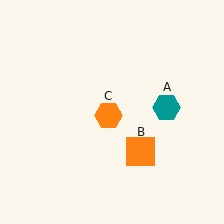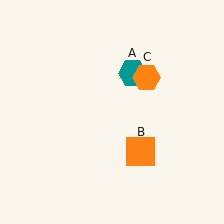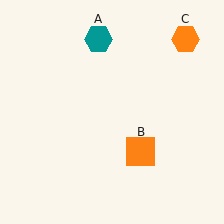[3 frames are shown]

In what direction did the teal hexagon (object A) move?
The teal hexagon (object A) moved up and to the left.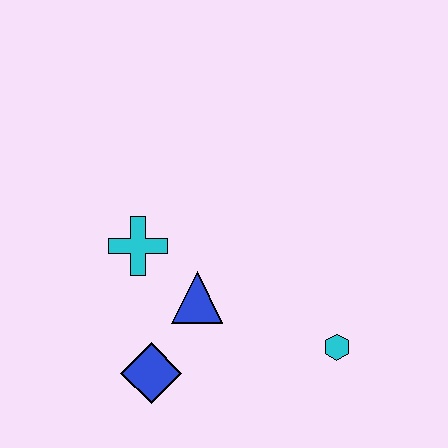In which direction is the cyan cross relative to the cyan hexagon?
The cyan cross is to the left of the cyan hexagon.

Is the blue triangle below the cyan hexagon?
No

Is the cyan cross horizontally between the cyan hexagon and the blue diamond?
No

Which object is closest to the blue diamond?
The blue triangle is closest to the blue diamond.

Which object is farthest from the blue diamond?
The cyan hexagon is farthest from the blue diamond.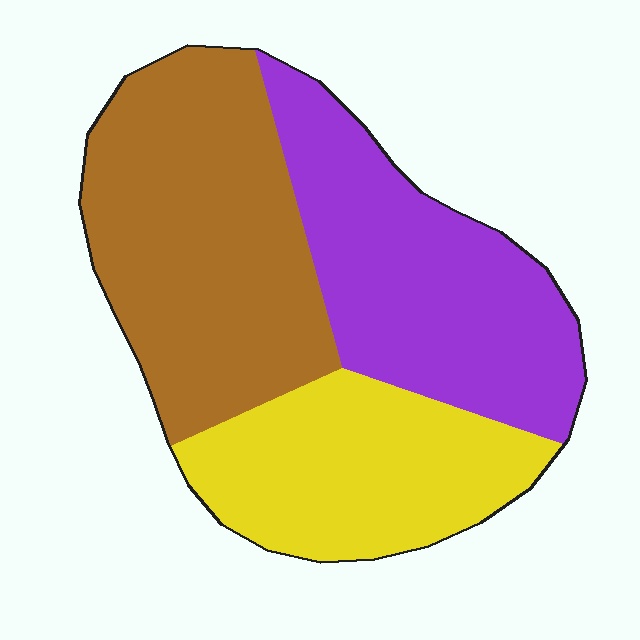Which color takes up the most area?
Brown, at roughly 40%.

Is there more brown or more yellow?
Brown.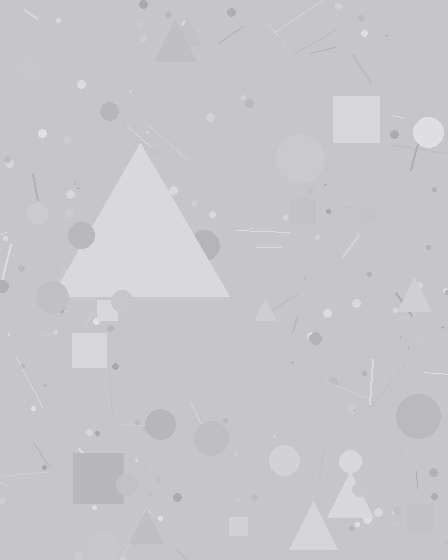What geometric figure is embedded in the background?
A triangle is embedded in the background.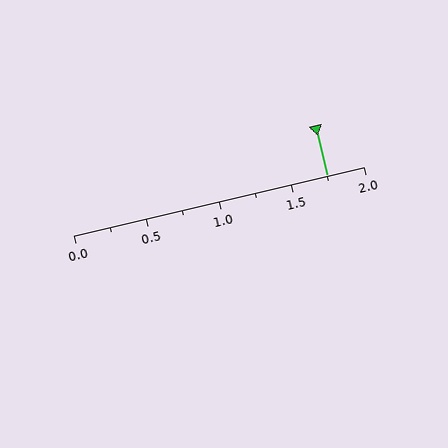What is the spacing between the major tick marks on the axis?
The major ticks are spaced 0.5 apart.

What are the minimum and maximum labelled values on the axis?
The axis runs from 0.0 to 2.0.